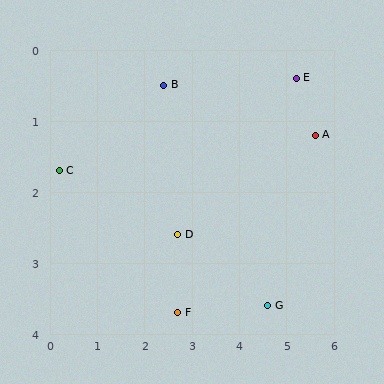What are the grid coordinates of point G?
Point G is at approximately (4.6, 3.6).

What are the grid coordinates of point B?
Point B is at approximately (2.4, 0.5).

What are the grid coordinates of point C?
Point C is at approximately (0.2, 1.7).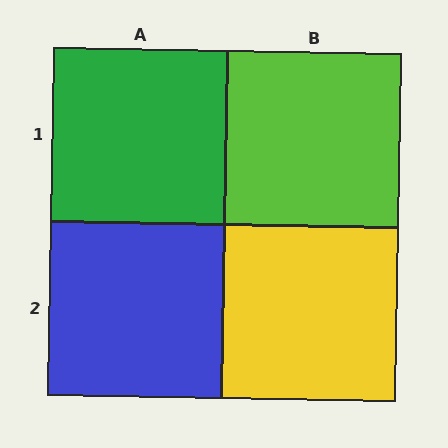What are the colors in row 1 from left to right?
Green, lime.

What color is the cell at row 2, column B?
Yellow.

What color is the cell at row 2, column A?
Blue.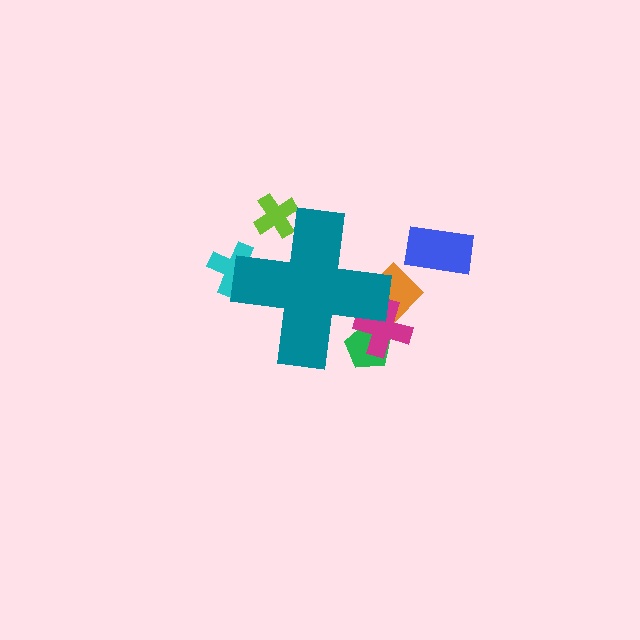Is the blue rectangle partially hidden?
No, the blue rectangle is fully visible.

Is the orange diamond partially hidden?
Yes, the orange diamond is partially hidden behind the teal cross.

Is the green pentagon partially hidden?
Yes, the green pentagon is partially hidden behind the teal cross.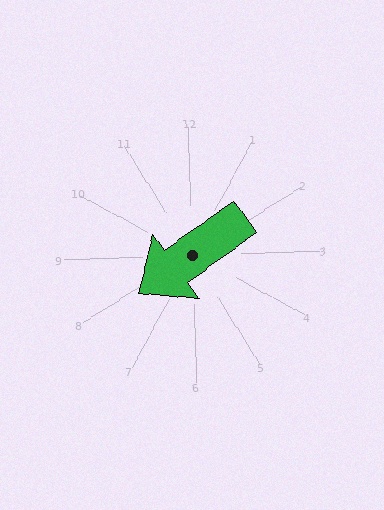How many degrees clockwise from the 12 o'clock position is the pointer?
Approximately 236 degrees.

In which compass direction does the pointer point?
Southwest.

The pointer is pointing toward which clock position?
Roughly 8 o'clock.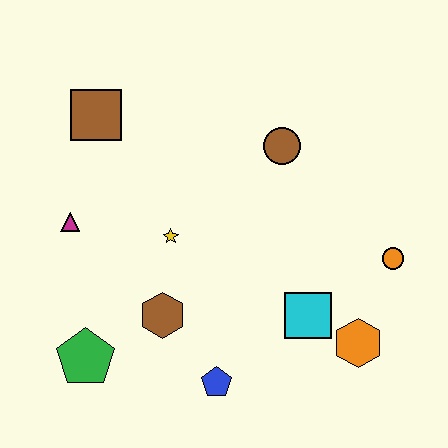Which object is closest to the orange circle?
The orange hexagon is closest to the orange circle.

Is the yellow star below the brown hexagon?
No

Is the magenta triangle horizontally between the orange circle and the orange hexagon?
No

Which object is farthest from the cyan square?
The brown square is farthest from the cyan square.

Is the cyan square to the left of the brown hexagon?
No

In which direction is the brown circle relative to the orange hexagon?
The brown circle is above the orange hexagon.